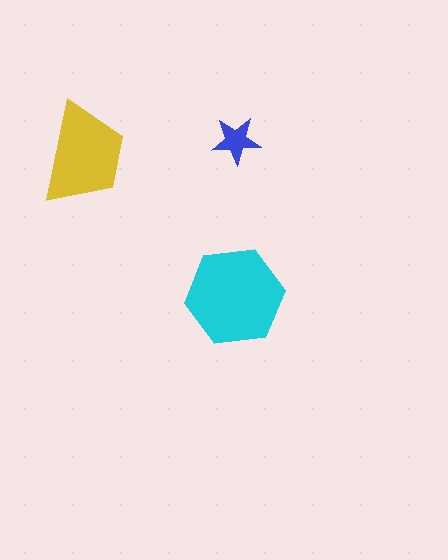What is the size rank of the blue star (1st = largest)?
3rd.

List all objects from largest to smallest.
The cyan hexagon, the yellow trapezoid, the blue star.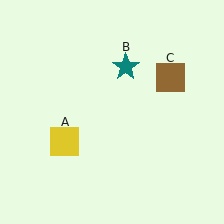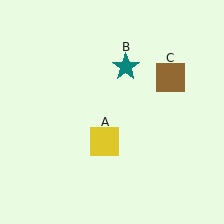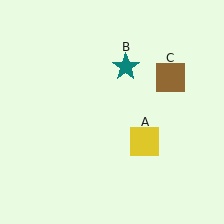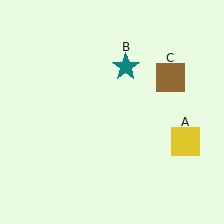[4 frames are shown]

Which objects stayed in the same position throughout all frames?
Teal star (object B) and brown square (object C) remained stationary.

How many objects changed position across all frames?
1 object changed position: yellow square (object A).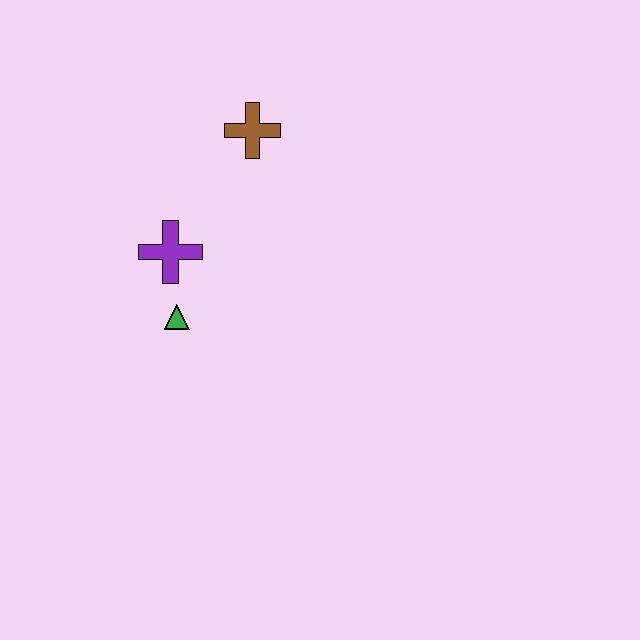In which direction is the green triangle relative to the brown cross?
The green triangle is below the brown cross.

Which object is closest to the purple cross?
The green triangle is closest to the purple cross.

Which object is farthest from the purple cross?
The brown cross is farthest from the purple cross.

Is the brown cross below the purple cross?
No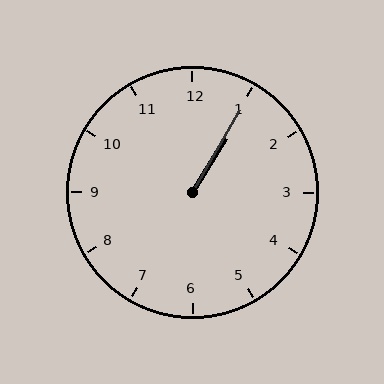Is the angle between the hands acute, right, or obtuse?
It is acute.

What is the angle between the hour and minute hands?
Approximately 2 degrees.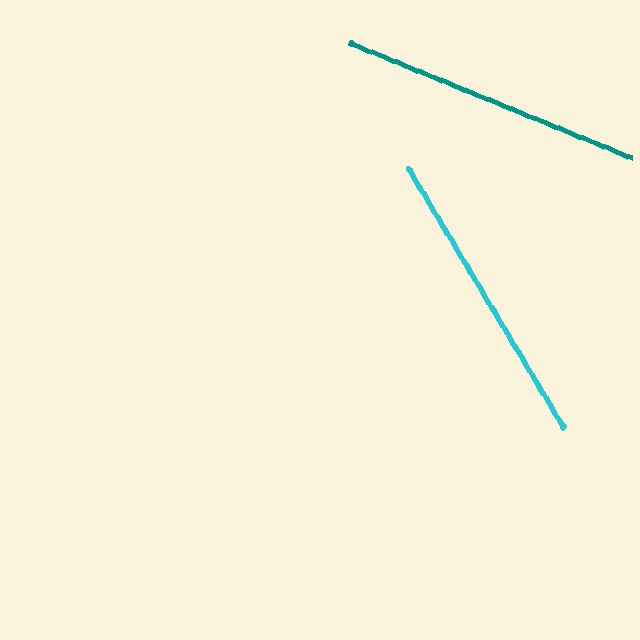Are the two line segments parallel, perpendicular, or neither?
Neither parallel nor perpendicular — they differ by about 37°.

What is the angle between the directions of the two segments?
Approximately 37 degrees.